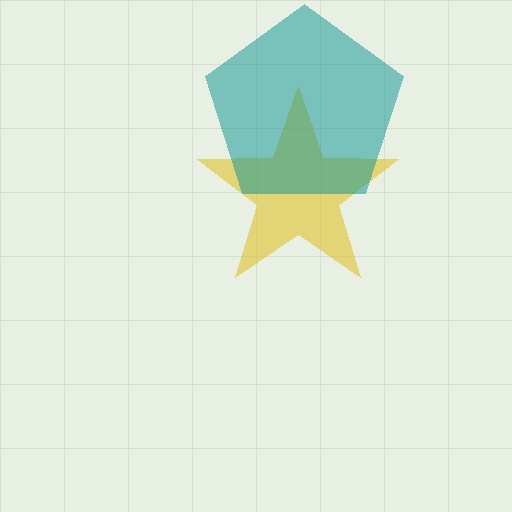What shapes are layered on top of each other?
The layered shapes are: a yellow star, a teal pentagon.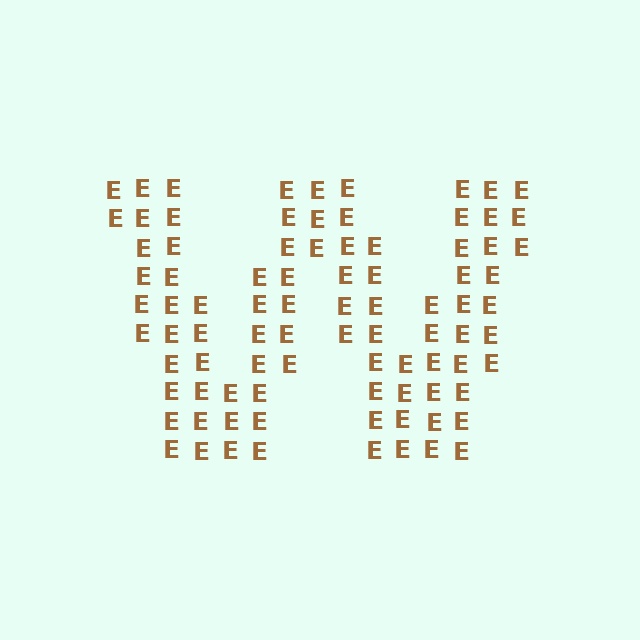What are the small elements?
The small elements are letter E's.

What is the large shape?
The large shape is the letter W.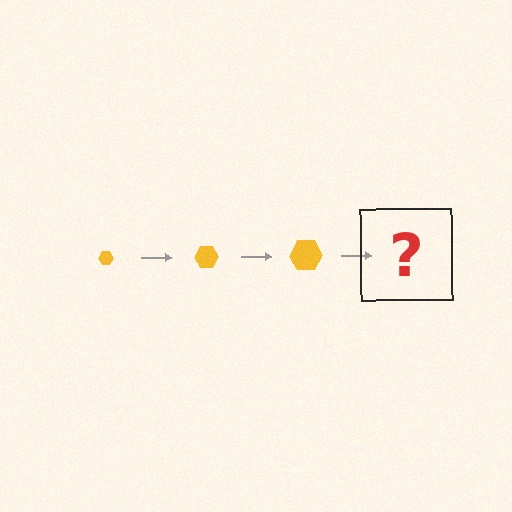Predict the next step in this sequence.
The next step is a yellow hexagon, larger than the previous one.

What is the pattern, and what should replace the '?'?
The pattern is that the hexagon gets progressively larger each step. The '?' should be a yellow hexagon, larger than the previous one.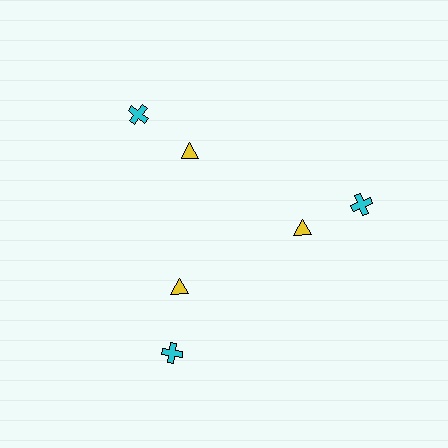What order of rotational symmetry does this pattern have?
This pattern has 3-fold rotational symmetry.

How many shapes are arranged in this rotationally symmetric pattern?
There are 6 shapes, arranged in 3 groups of 2.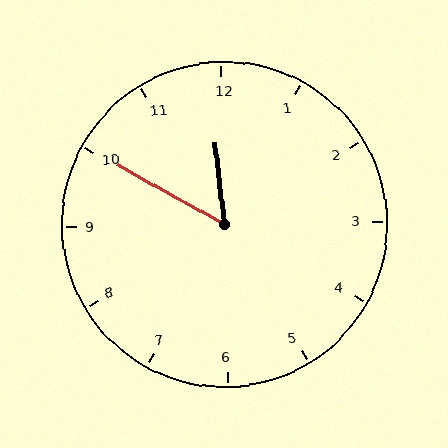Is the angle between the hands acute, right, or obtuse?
It is acute.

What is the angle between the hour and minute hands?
Approximately 55 degrees.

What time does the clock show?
11:50.